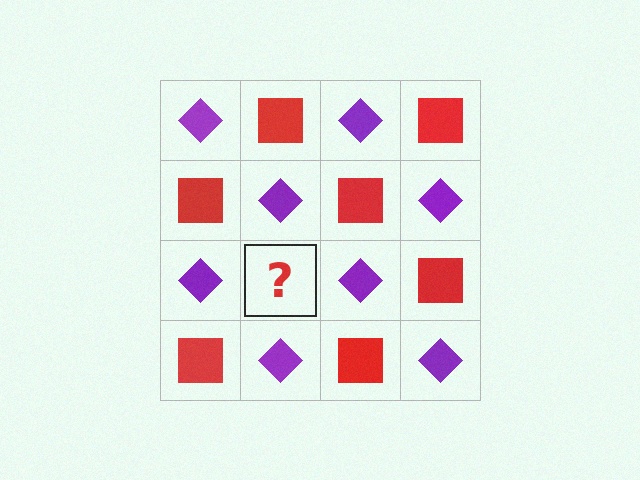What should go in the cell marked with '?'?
The missing cell should contain a red square.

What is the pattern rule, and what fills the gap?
The rule is that it alternates purple diamond and red square in a checkerboard pattern. The gap should be filled with a red square.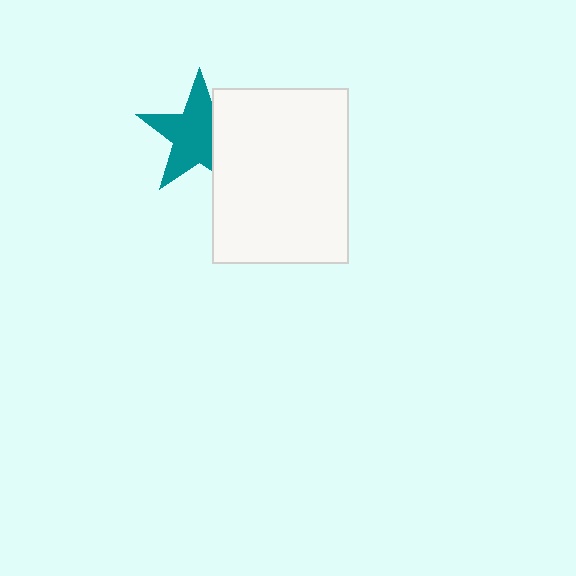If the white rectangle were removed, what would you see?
You would see the complete teal star.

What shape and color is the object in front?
The object in front is a white rectangle.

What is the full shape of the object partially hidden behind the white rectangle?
The partially hidden object is a teal star.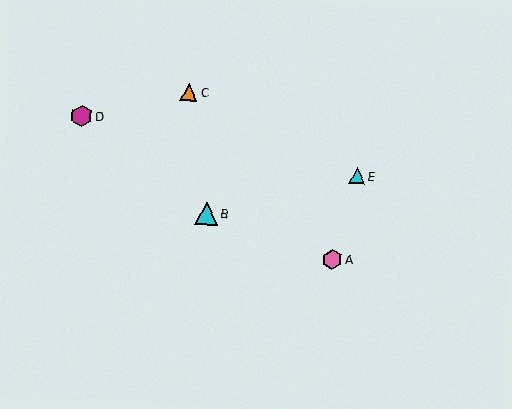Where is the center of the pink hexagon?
The center of the pink hexagon is at (332, 259).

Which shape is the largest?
The cyan triangle (labeled B) is the largest.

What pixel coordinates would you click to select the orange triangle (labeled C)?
Click at (189, 92) to select the orange triangle C.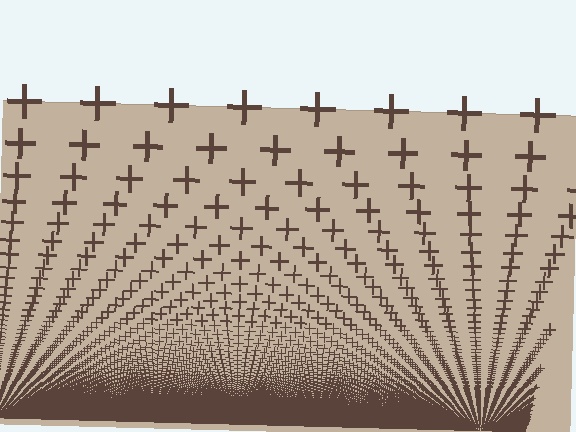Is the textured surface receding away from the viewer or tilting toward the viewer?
The surface appears to tilt toward the viewer. Texture elements get larger and sparser toward the top.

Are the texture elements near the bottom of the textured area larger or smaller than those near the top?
Smaller. The gradient is inverted — elements near the bottom are smaller and denser.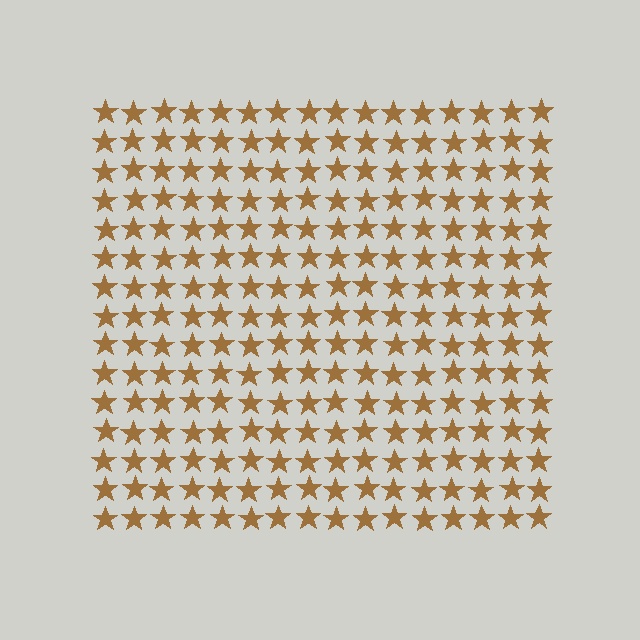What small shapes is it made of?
It is made of small stars.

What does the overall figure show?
The overall figure shows a square.